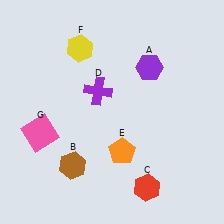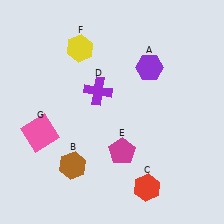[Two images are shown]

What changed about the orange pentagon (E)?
In Image 1, E is orange. In Image 2, it changed to magenta.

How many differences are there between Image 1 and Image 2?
There is 1 difference between the two images.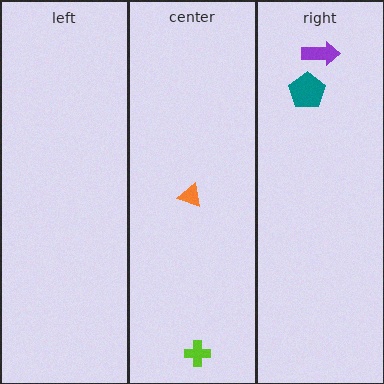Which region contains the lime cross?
The center region.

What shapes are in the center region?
The orange triangle, the lime cross.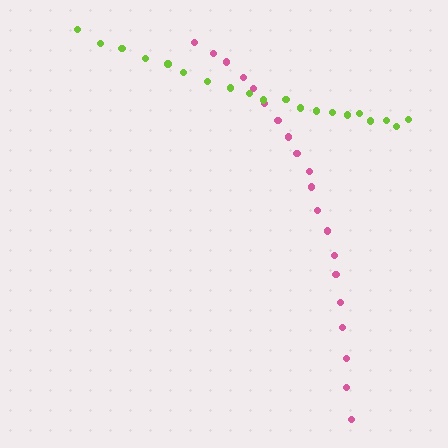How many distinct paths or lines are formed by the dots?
There are 2 distinct paths.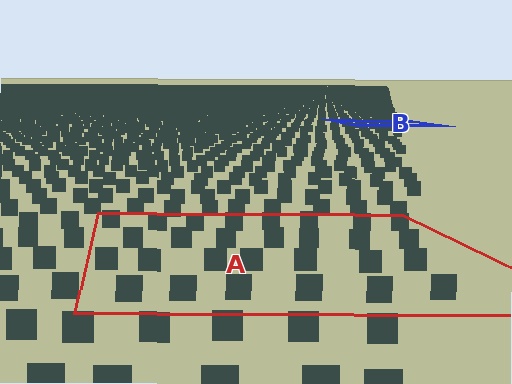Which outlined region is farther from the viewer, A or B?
Region B is farther from the viewer — the texture elements inside it appear smaller and more densely packed.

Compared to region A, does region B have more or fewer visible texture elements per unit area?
Region B has more texture elements per unit area — they are packed more densely because it is farther away.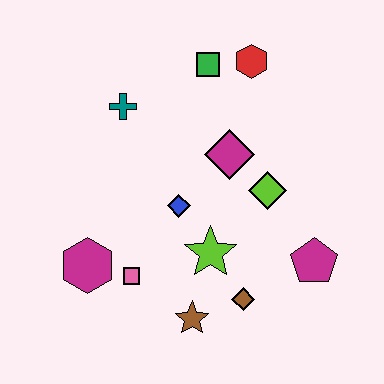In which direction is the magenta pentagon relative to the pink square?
The magenta pentagon is to the right of the pink square.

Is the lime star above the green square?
No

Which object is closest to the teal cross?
The green square is closest to the teal cross.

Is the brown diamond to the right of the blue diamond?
Yes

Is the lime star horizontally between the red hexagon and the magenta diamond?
No